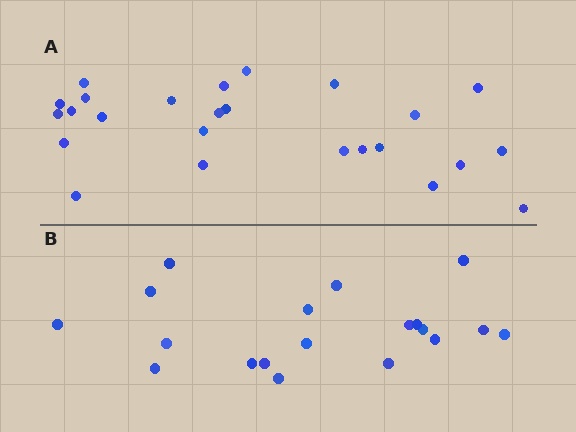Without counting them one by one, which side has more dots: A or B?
Region A (the top region) has more dots.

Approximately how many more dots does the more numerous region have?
Region A has about 6 more dots than region B.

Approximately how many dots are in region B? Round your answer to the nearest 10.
About 20 dots. (The exact count is 19, which rounds to 20.)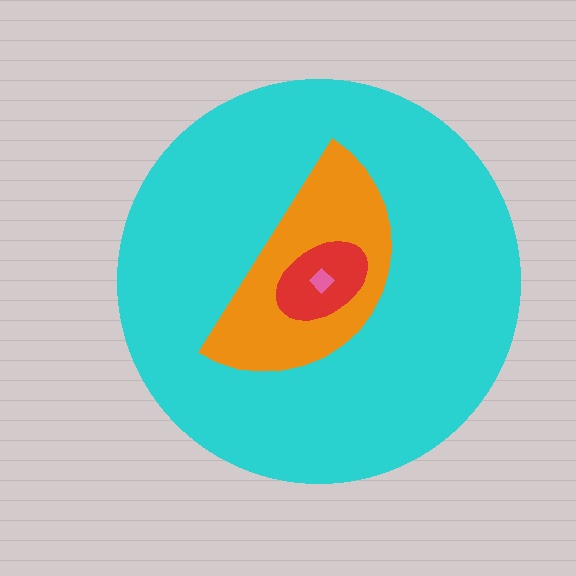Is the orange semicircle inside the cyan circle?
Yes.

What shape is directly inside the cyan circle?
The orange semicircle.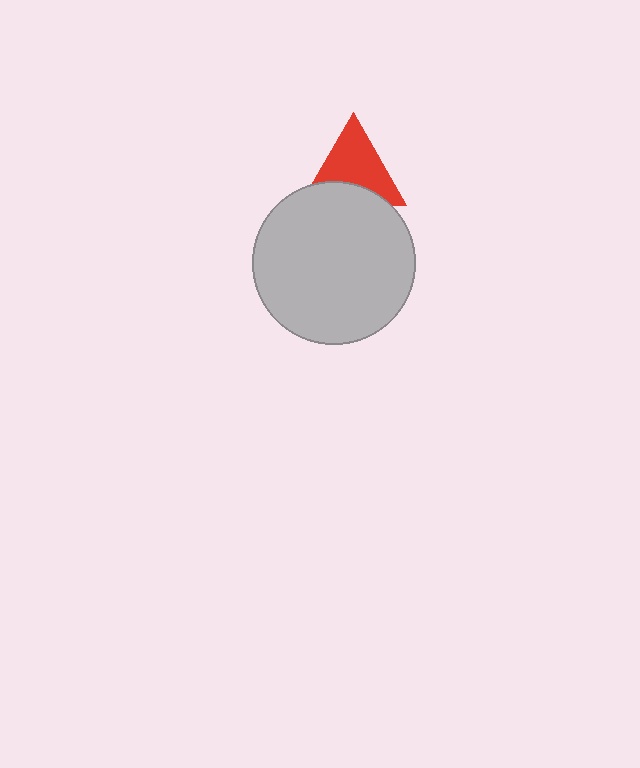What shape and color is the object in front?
The object in front is a light gray circle.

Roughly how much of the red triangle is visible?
Most of it is visible (roughly 68%).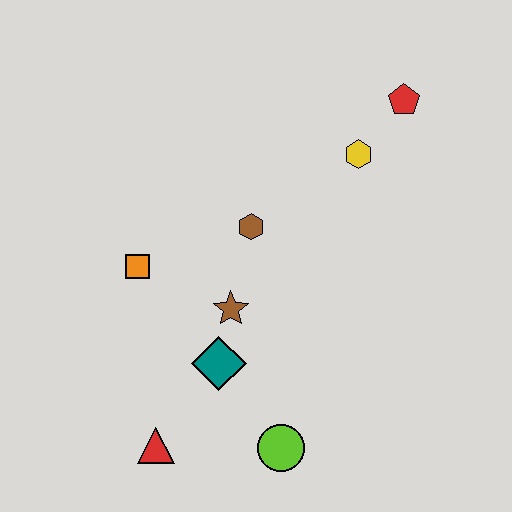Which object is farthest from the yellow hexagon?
The red triangle is farthest from the yellow hexagon.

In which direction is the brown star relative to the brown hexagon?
The brown star is below the brown hexagon.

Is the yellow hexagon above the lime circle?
Yes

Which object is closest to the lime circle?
The teal diamond is closest to the lime circle.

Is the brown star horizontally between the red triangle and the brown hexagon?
Yes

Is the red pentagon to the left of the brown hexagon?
No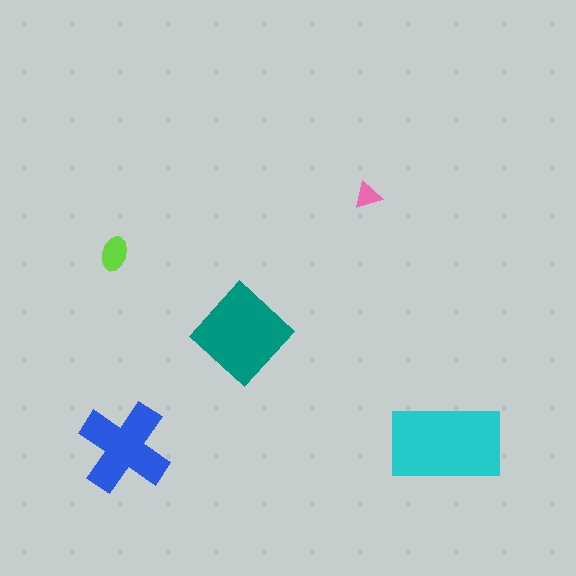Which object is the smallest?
The pink triangle.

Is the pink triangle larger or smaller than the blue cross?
Smaller.